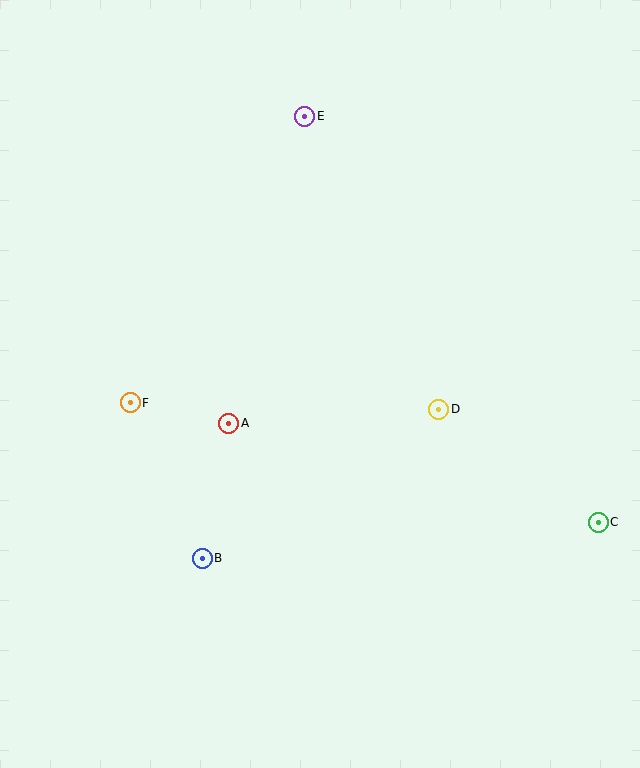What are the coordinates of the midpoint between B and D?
The midpoint between B and D is at (320, 484).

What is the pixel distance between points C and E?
The distance between C and E is 501 pixels.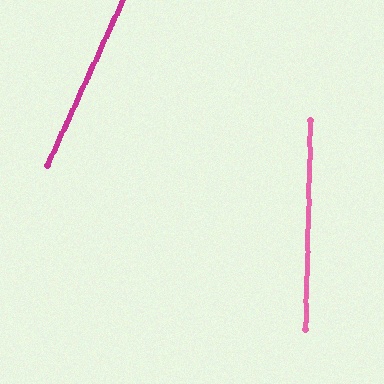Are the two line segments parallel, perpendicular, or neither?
Neither parallel nor perpendicular — they differ by about 23°.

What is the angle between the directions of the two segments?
Approximately 23 degrees.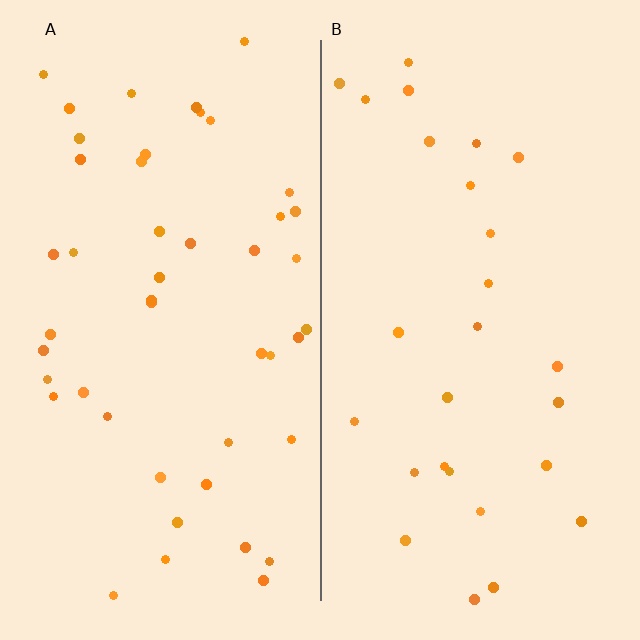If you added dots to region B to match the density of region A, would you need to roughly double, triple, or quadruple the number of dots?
Approximately double.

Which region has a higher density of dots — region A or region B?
A (the left).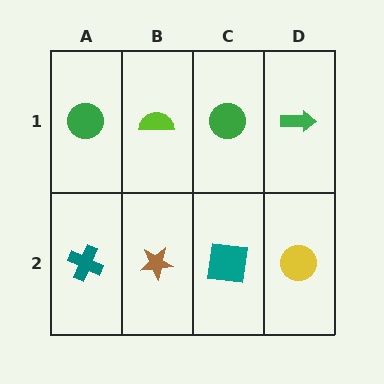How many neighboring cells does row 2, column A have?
2.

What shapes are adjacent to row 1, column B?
A brown star (row 2, column B), a green circle (row 1, column A), a green circle (row 1, column C).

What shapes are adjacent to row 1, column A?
A teal cross (row 2, column A), a lime semicircle (row 1, column B).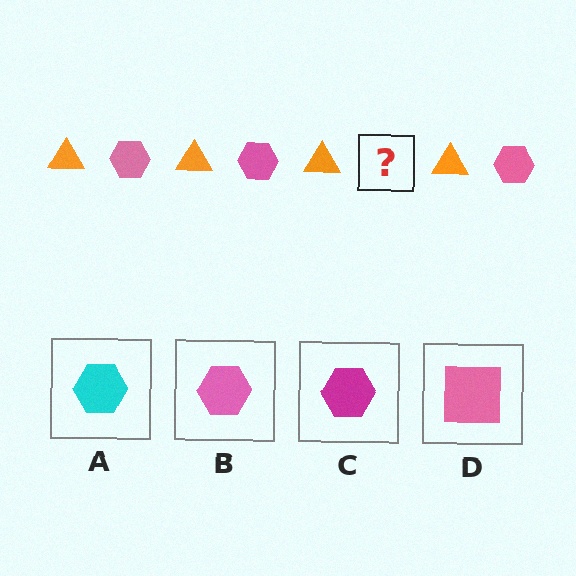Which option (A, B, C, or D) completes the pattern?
B.